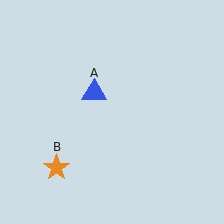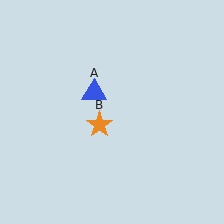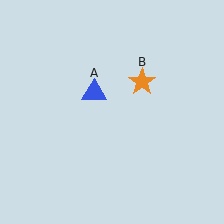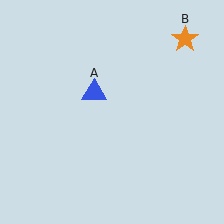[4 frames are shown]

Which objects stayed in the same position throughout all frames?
Blue triangle (object A) remained stationary.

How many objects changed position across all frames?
1 object changed position: orange star (object B).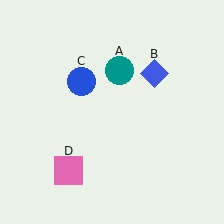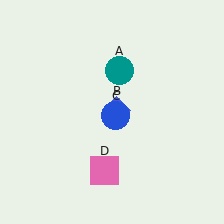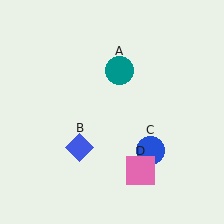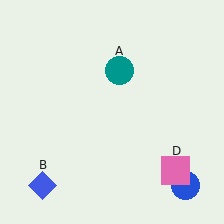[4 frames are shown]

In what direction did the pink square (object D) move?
The pink square (object D) moved right.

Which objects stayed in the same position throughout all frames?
Teal circle (object A) remained stationary.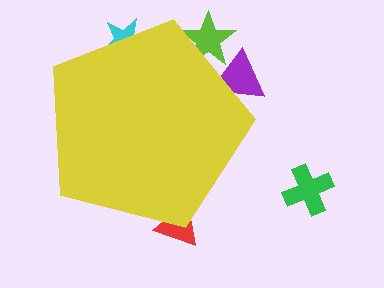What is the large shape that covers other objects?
A yellow pentagon.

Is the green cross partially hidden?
No, the green cross is fully visible.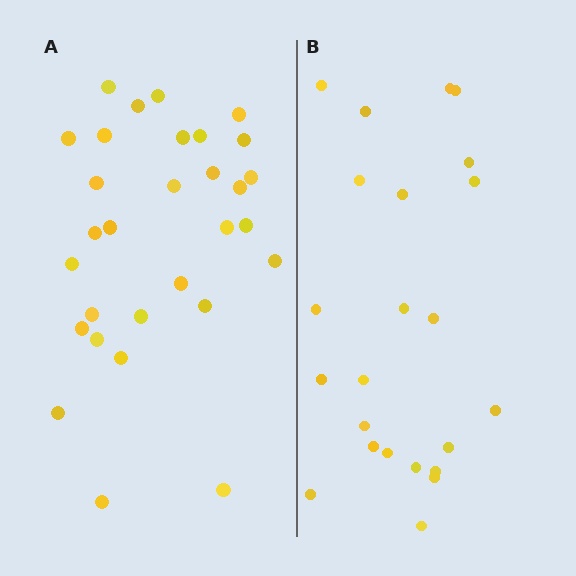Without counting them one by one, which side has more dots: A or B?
Region A (the left region) has more dots.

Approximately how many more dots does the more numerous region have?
Region A has roughly 8 or so more dots than region B.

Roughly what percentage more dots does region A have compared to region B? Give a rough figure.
About 30% more.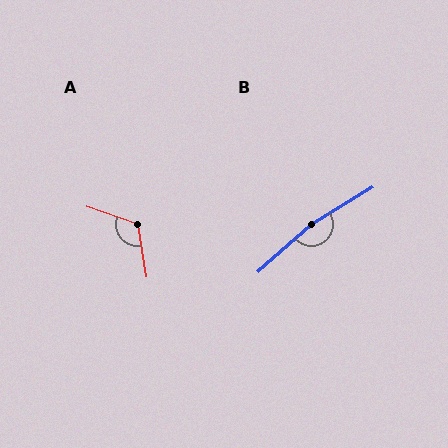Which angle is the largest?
B, at approximately 169 degrees.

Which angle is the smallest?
A, at approximately 119 degrees.